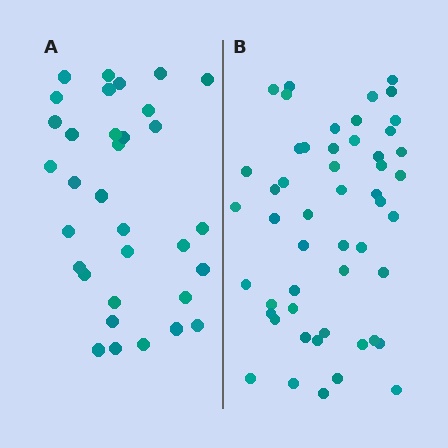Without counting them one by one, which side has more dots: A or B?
Region B (the right region) has more dots.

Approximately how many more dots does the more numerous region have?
Region B has approximately 20 more dots than region A.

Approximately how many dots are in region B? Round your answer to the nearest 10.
About 50 dots. (The exact count is 51, which rounds to 50.)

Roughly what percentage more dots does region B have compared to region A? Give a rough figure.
About 55% more.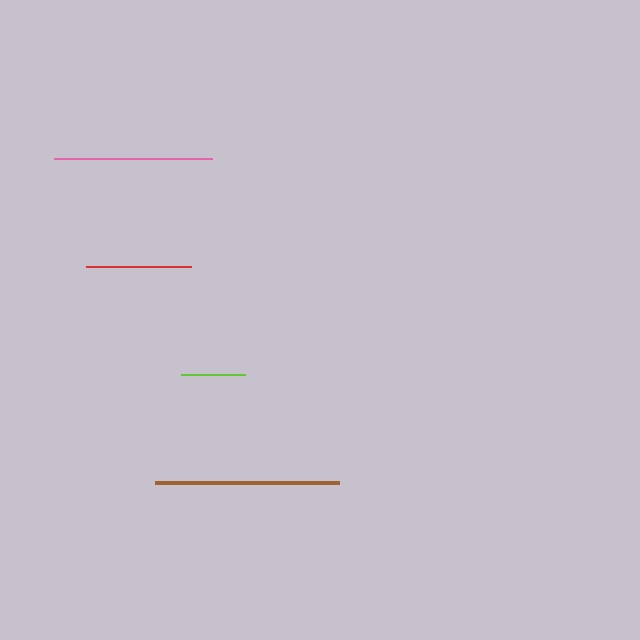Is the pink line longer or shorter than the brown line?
The brown line is longer than the pink line.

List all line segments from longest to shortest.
From longest to shortest: brown, pink, red, lime.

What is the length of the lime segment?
The lime segment is approximately 64 pixels long.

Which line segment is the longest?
The brown line is the longest at approximately 184 pixels.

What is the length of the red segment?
The red segment is approximately 105 pixels long.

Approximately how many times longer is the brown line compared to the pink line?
The brown line is approximately 1.2 times the length of the pink line.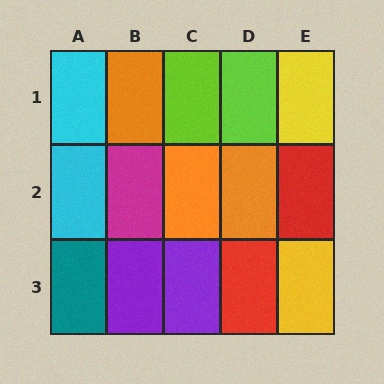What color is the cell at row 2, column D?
Orange.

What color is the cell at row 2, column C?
Orange.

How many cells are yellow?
2 cells are yellow.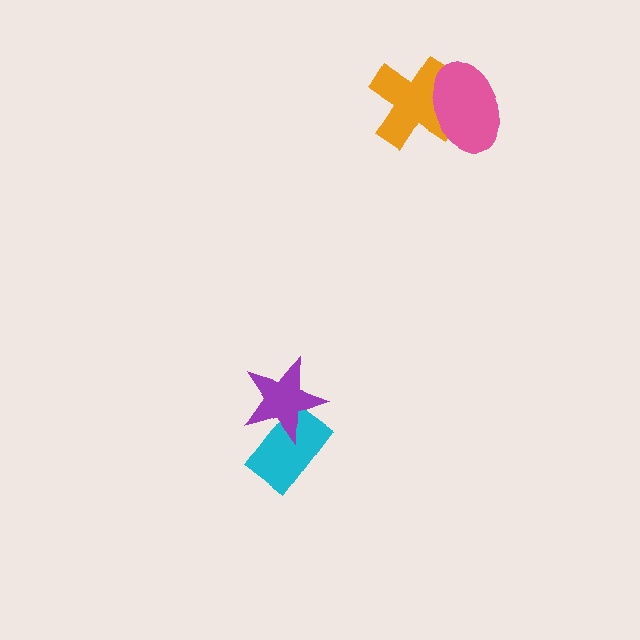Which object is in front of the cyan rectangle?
The purple star is in front of the cyan rectangle.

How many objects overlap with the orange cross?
1 object overlaps with the orange cross.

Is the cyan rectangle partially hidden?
Yes, it is partially covered by another shape.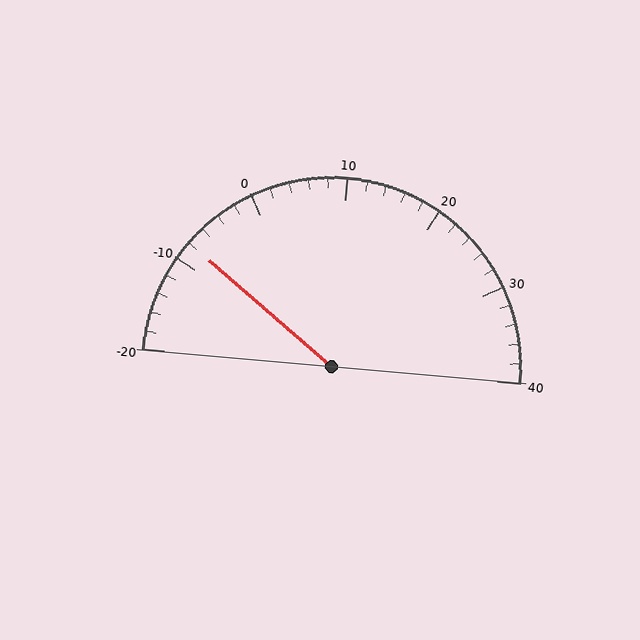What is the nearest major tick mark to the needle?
The nearest major tick mark is -10.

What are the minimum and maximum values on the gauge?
The gauge ranges from -20 to 40.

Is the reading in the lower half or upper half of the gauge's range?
The reading is in the lower half of the range (-20 to 40).